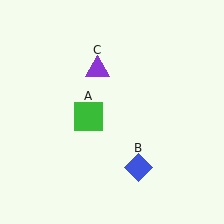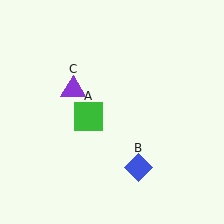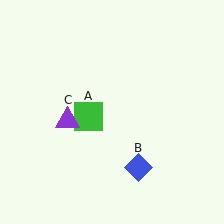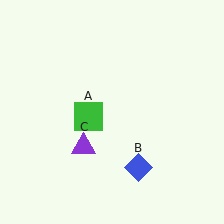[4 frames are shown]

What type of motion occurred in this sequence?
The purple triangle (object C) rotated counterclockwise around the center of the scene.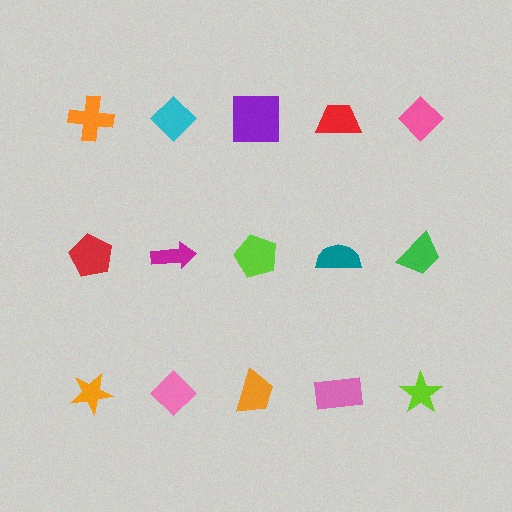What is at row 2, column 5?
A green trapezoid.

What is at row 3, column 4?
A pink rectangle.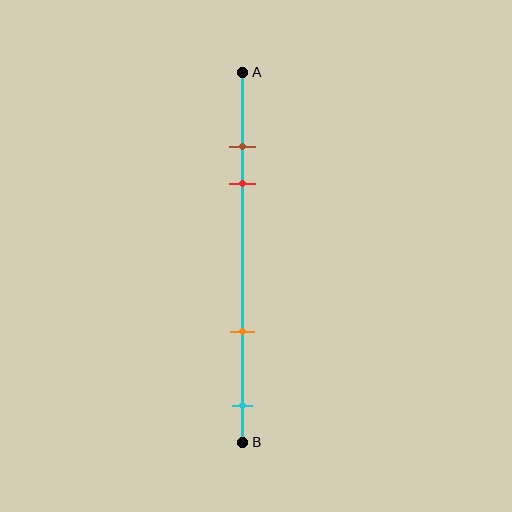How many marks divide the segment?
There are 4 marks dividing the segment.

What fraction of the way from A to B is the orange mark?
The orange mark is approximately 70% (0.7) of the way from A to B.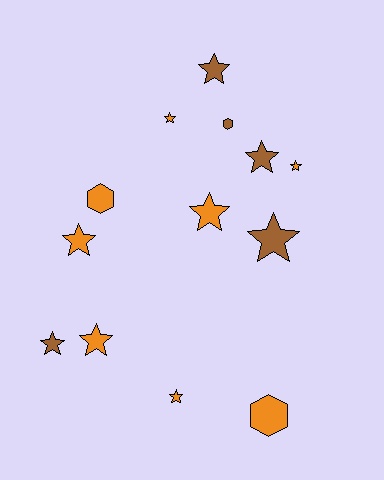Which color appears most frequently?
Orange, with 8 objects.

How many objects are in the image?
There are 13 objects.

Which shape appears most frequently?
Star, with 10 objects.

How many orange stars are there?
There are 6 orange stars.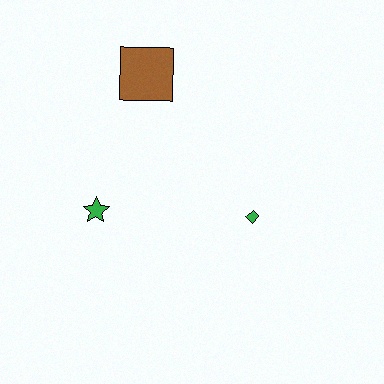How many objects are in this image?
There are 3 objects.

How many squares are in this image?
There is 1 square.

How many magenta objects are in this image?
There are no magenta objects.